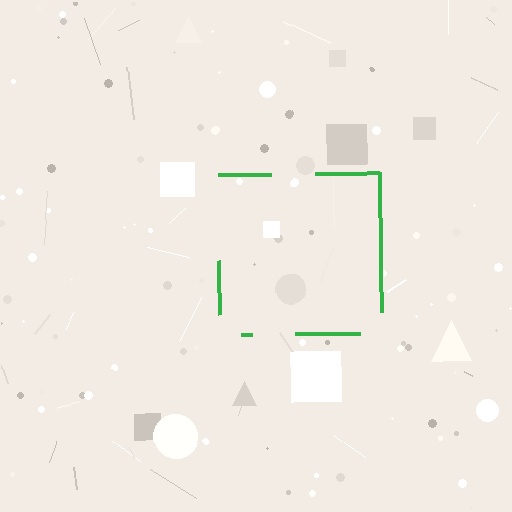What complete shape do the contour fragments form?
The contour fragments form a square.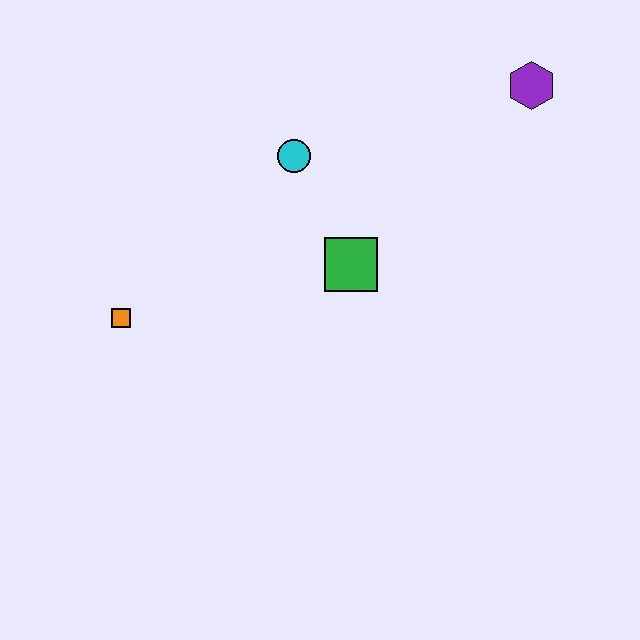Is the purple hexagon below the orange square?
No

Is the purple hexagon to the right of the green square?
Yes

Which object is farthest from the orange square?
The purple hexagon is farthest from the orange square.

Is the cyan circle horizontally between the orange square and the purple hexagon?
Yes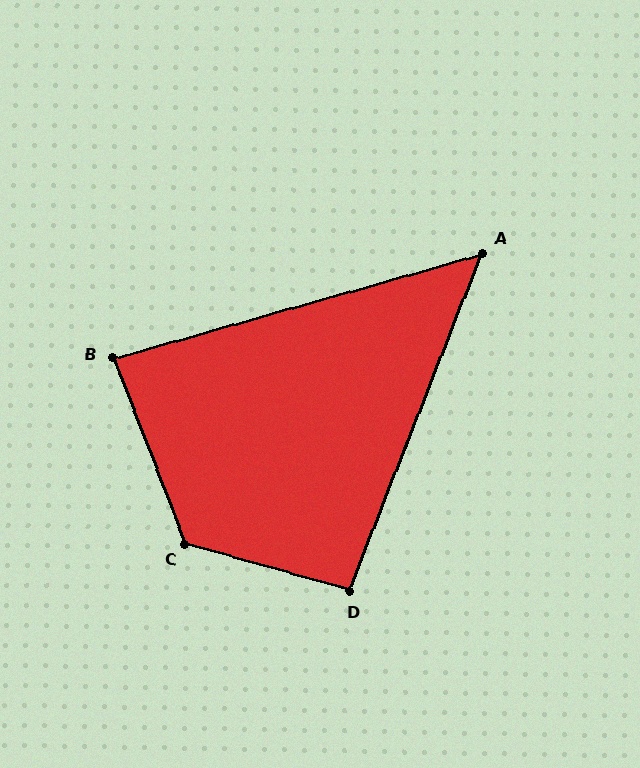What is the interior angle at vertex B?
Approximately 84 degrees (acute).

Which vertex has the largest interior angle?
C, at approximately 127 degrees.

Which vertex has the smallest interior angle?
A, at approximately 53 degrees.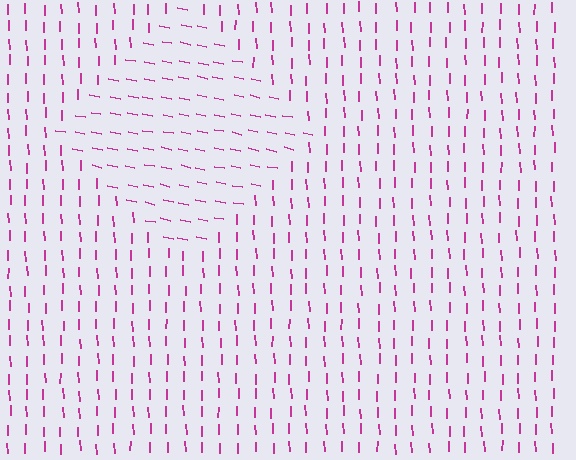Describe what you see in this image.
The image is filled with small magenta line segments. A diamond region in the image has lines oriented differently from the surrounding lines, creating a visible texture boundary.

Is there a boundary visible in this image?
Yes, there is a texture boundary formed by a change in line orientation.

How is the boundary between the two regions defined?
The boundary is defined purely by a change in line orientation (approximately 77 degrees difference). All lines are the same color and thickness.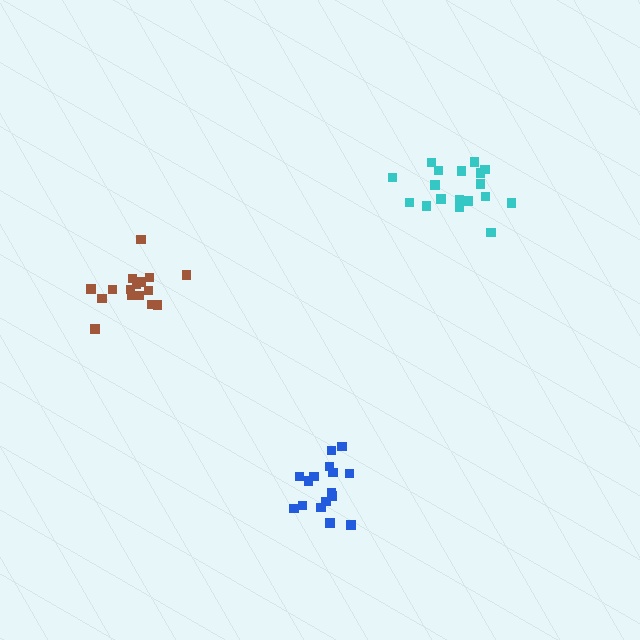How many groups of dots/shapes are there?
There are 3 groups.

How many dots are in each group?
Group 1: 18 dots, Group 2: 17 dots, Group 3: 16 dots (51 total).